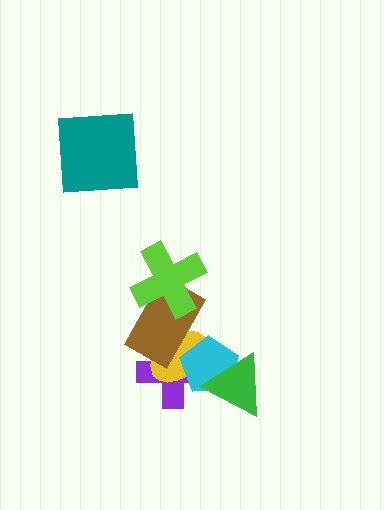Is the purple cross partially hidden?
Yes, it is partially covered by another shape.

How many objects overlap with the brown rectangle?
4 objects overlap with the brown rectangle.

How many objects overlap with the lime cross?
1 object overlaps with the lime cross.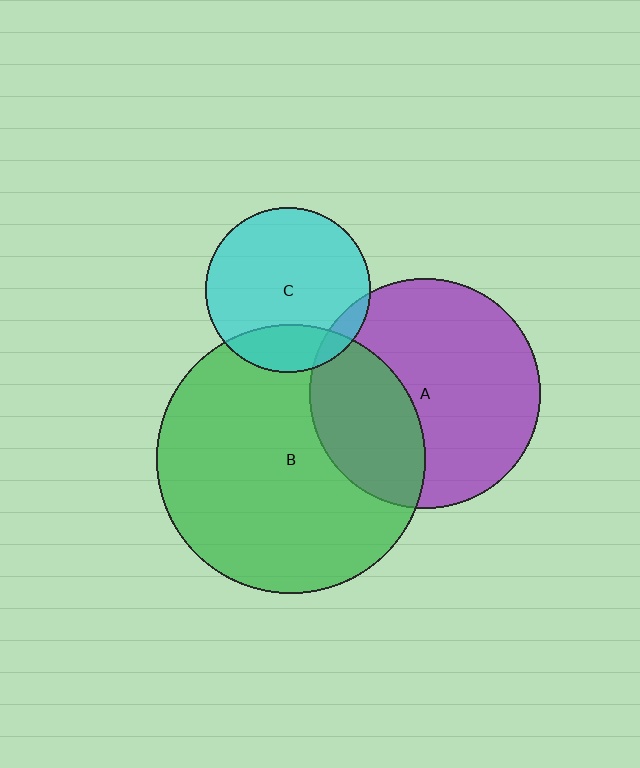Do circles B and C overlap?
Yes.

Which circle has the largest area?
Circle B (green).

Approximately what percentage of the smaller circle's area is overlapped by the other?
Approximately 20%.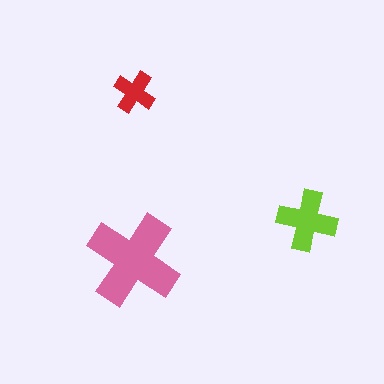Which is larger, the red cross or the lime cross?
The lime one.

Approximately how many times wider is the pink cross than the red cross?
About 2 times wider.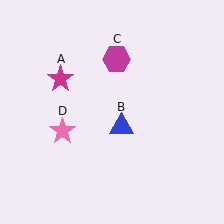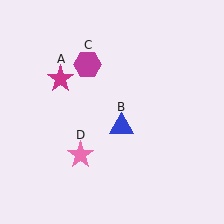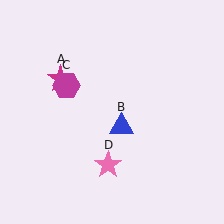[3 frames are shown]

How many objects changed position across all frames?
2 objects changed position: magenta hexagon (object C), pink star (object D).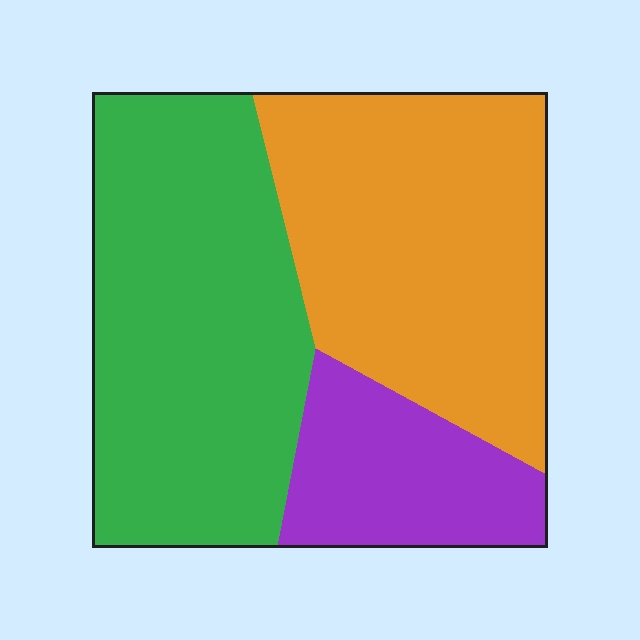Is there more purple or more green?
Green.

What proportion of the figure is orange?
Orange takes up between a third and a half of the figure.